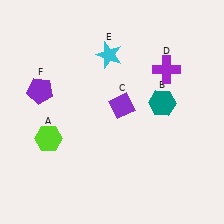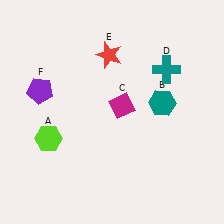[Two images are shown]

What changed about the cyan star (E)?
In Image 1, E is cyan. In Image 2, it changed to red.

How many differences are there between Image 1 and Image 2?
There are 3 differences between the two images.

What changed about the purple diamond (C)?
In Image 1, C is purple. In Image 2, it changed to magenta.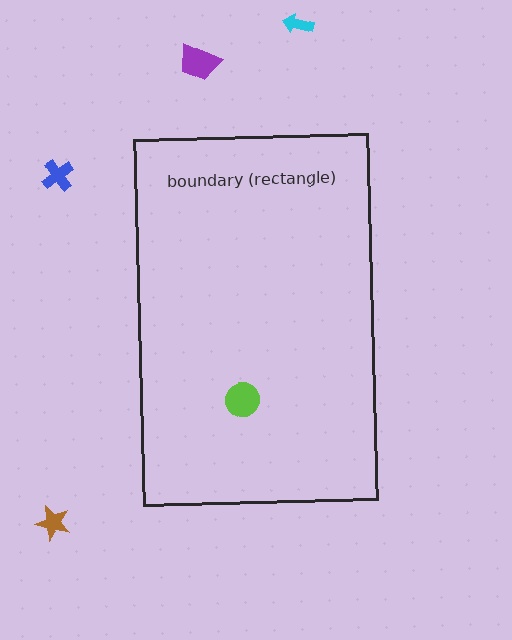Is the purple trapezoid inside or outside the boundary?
Outside.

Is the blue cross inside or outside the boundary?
Outside.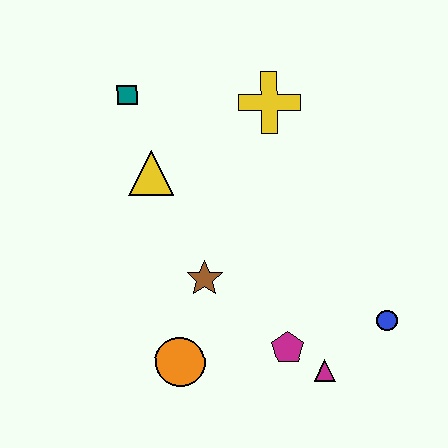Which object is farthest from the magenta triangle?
The teal square is farthest from the magenta triangle.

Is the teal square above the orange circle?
Yes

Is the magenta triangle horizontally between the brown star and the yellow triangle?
No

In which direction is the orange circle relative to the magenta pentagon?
The orange circle is to the left of the magenta pentagon.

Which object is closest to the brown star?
The orange circle is closest to the brown star.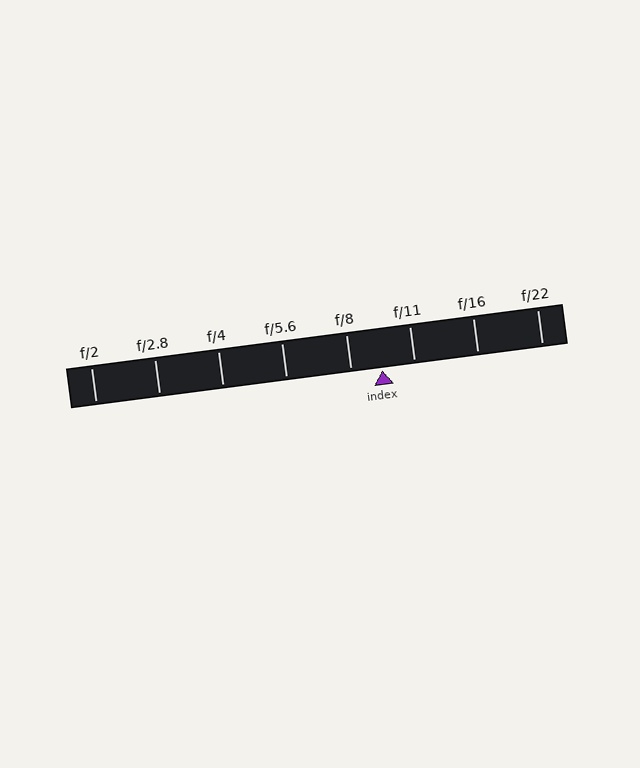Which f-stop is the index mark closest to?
The index mark is closest to f/8.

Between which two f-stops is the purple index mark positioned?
The index mark is between f/8 and f/11.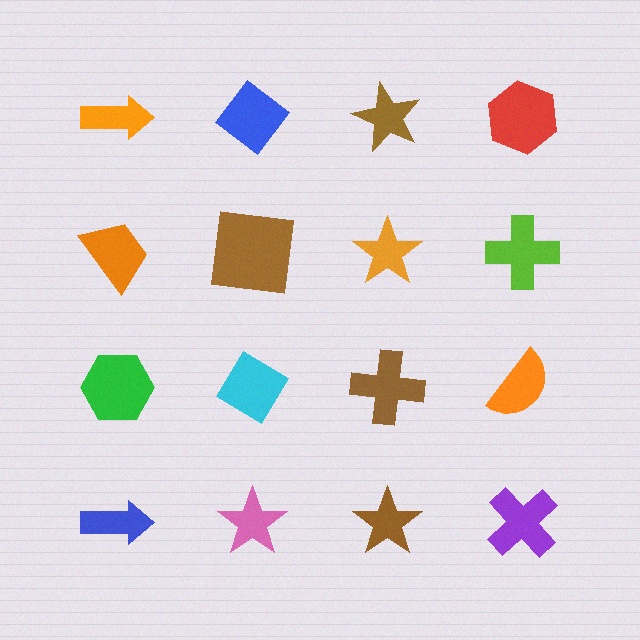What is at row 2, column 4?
A lime cross.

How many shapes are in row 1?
4 shapes.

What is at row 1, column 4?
A red hexagon.